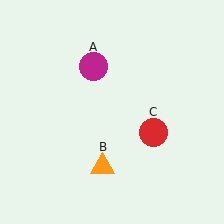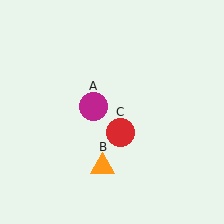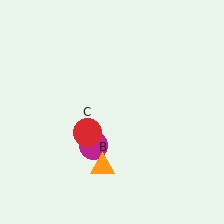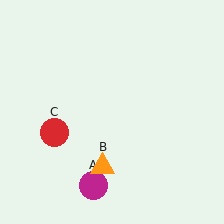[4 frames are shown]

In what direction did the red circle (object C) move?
The red circle (object C) moved left.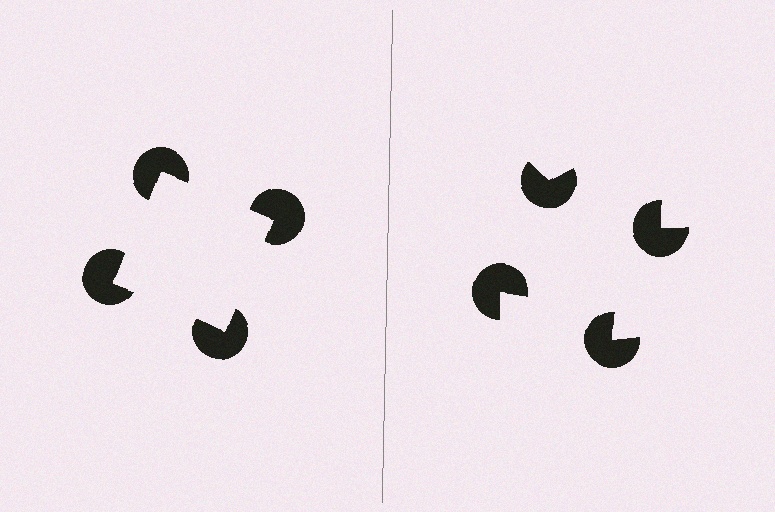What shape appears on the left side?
An illusory square.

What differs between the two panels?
The pac-man discs are positioned identically on both sides; only the wedge orientations differ. On the left they align to a square; on the right they are misaligned.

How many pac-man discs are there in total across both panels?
8 — 4 on each side.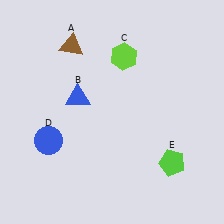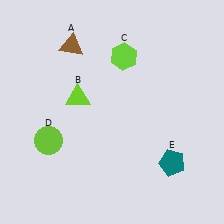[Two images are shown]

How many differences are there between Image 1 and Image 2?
There are 3 differences between the two images.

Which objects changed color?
B changed from blue to lime. D changed from blue to lime. E changed from lime to teal.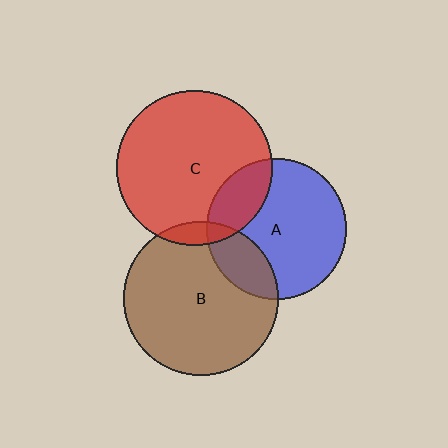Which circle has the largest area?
Circle C (red).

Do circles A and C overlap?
Yes.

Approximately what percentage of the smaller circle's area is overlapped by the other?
Approximately 20%.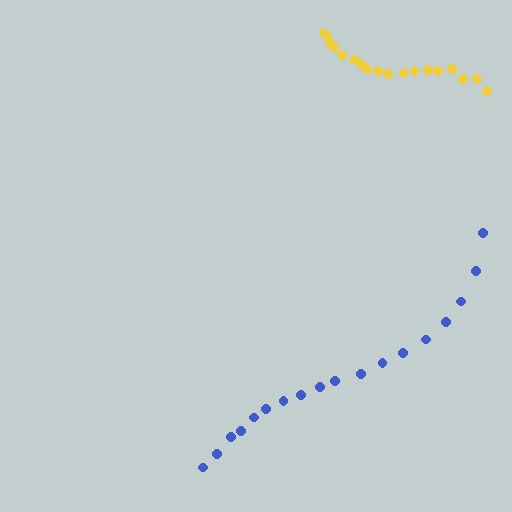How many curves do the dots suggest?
There are 2 distinct paths.